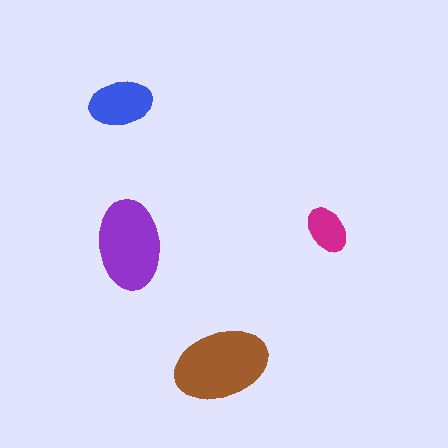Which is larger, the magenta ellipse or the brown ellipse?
The brown one.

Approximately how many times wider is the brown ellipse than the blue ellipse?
About 1.5 times wider.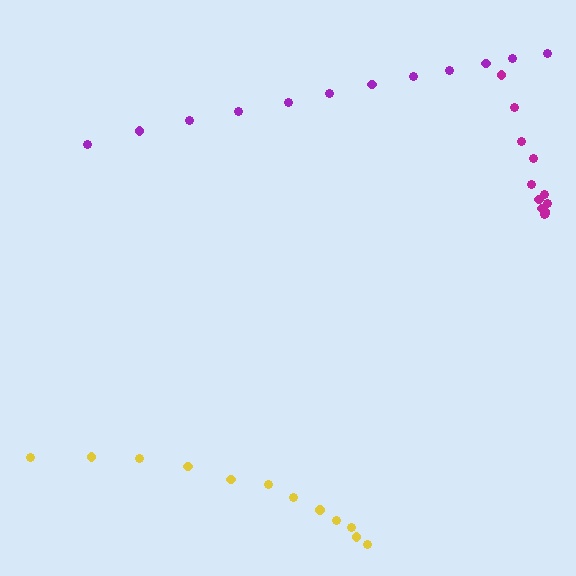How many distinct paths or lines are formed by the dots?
There are 3 distinct paths.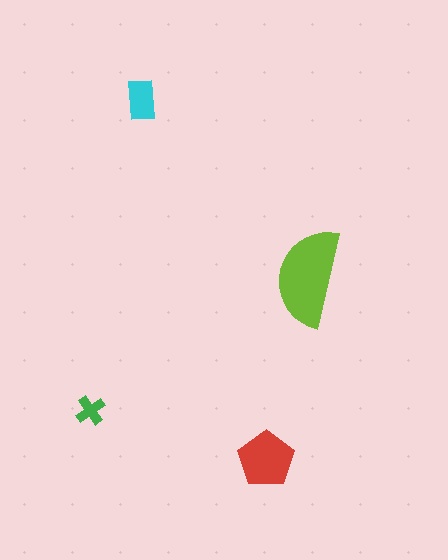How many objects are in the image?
There are 4 objects in the image.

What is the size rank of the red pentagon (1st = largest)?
2nd.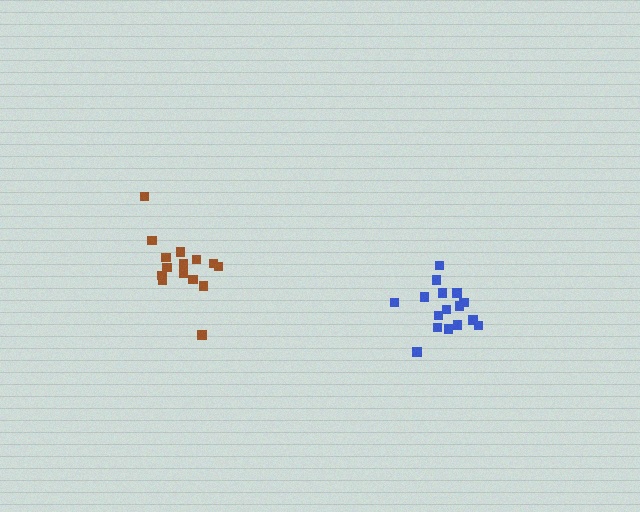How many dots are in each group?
Group 1: 15 dots, Group 2: 16 dots (31 total).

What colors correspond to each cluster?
The clusters are colored: brown, blue.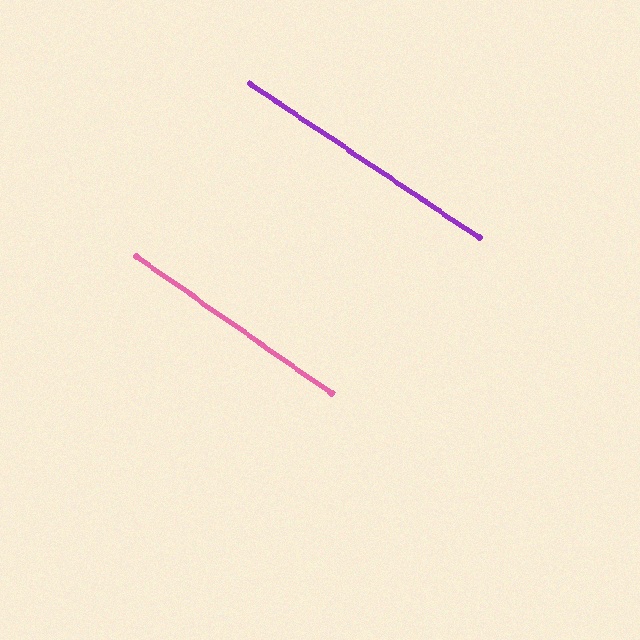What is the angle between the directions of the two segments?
Approximately 1 degree.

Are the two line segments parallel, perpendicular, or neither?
Parallel — their directions differ by only 1.2°.